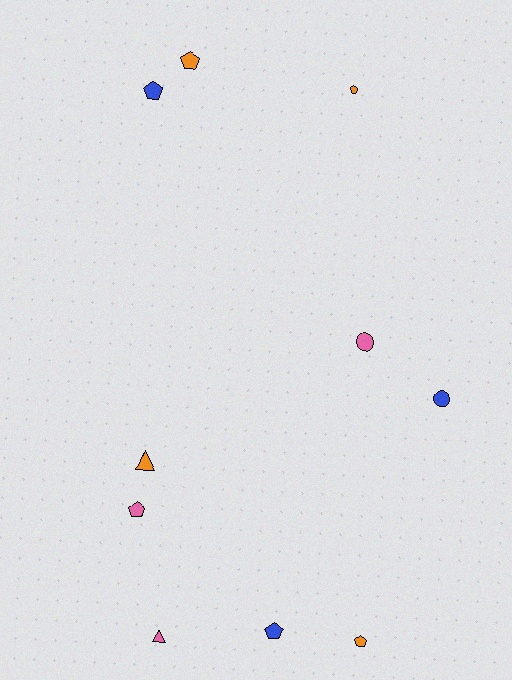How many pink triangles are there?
There is 1 pink triangle.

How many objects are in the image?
There are 10 objects.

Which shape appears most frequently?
Pentagon, with 6 objects.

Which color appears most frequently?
Orange, with 4 objects.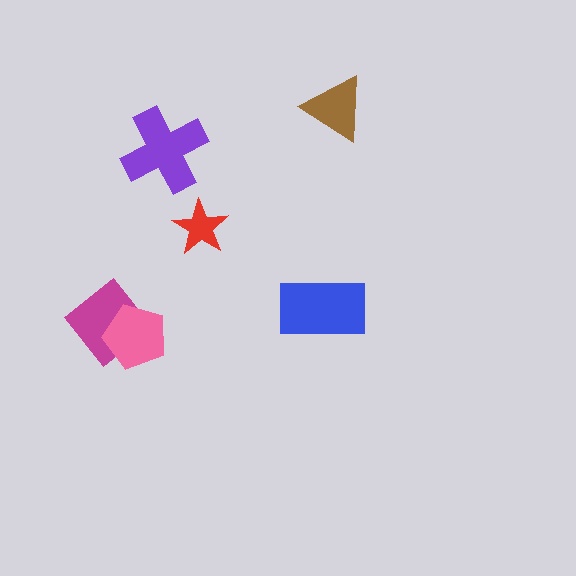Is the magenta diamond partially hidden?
Yes, it is partially covered by another shape.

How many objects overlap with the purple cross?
0 objects overlap with the purple cross.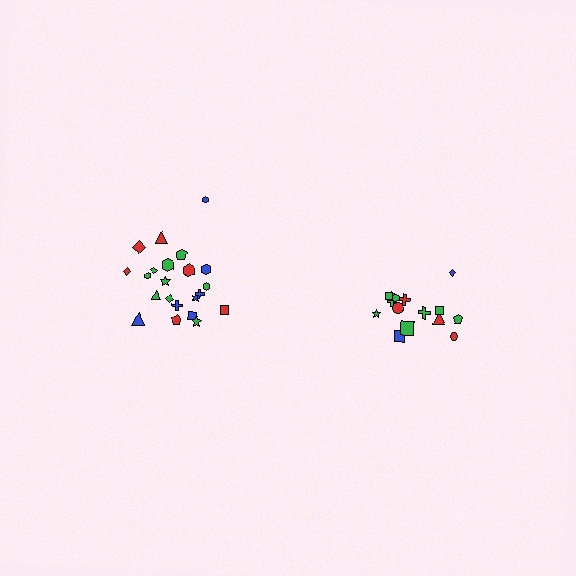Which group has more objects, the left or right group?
The left group.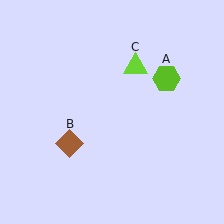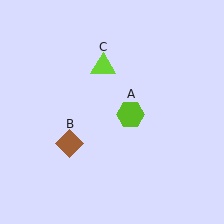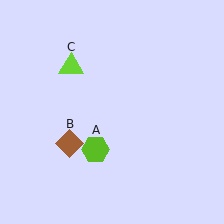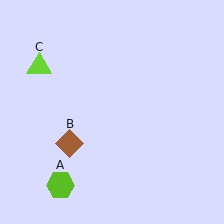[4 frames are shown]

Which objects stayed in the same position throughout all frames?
Brown diamond (object B) remained stationary.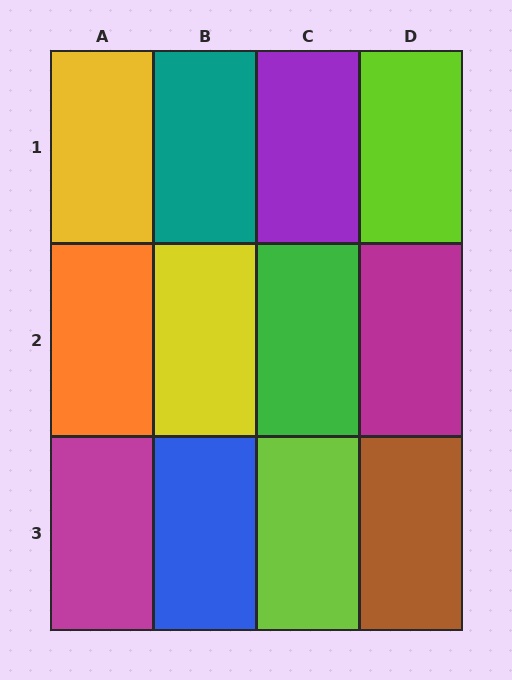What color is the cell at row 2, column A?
Orange.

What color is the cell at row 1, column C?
Purple.